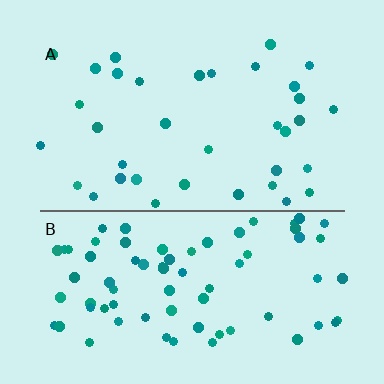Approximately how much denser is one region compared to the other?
Approximately 2.2× — region B over region A.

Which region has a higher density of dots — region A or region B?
B (the bottom).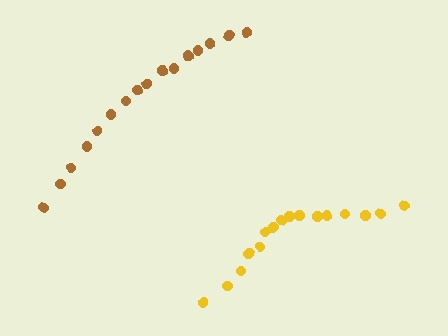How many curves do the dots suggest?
There are 2 distinct paths.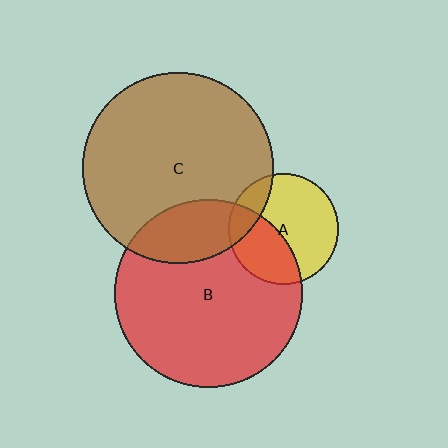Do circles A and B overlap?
Yes.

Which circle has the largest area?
Circle C (brown).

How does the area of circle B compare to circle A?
Approximately 2.9 times.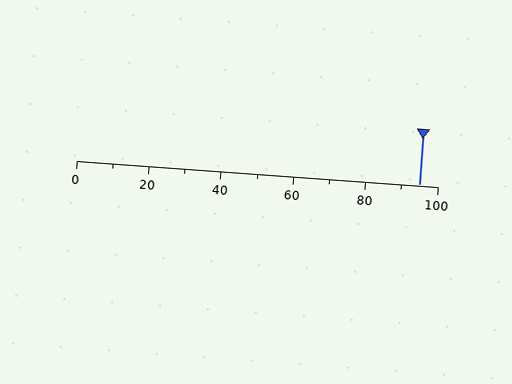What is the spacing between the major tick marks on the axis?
The major ticks are spaced 20 apart.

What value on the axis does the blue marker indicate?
The marker indicates approximately 95.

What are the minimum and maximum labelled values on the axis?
The axis runs from 0 to 100.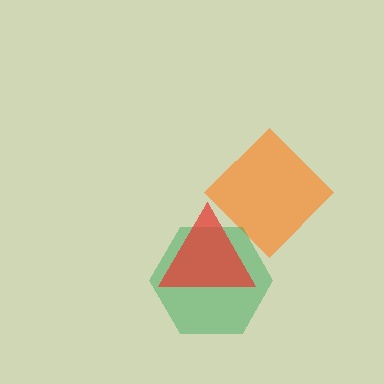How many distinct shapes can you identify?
There are 3 distinct shapes: an orange diamond, a green hexagon, a red triangle.